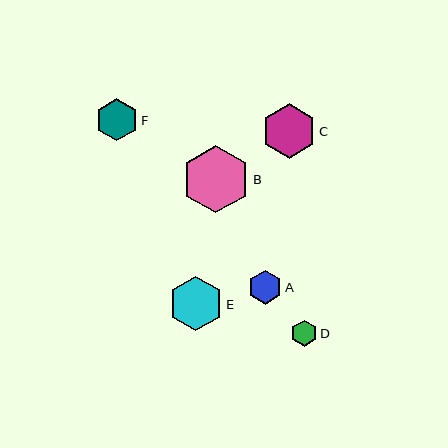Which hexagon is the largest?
Hexagon B is the largest with a size of approximately 67 pixels.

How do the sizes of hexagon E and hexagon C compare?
Hexagon E and hexagon C are approximately the same size.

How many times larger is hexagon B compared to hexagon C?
Hexagon B is approximately 1.2 times the size of hexagon C.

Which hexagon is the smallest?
Hexagon D is the smallest with a size of approximately 26 pixels.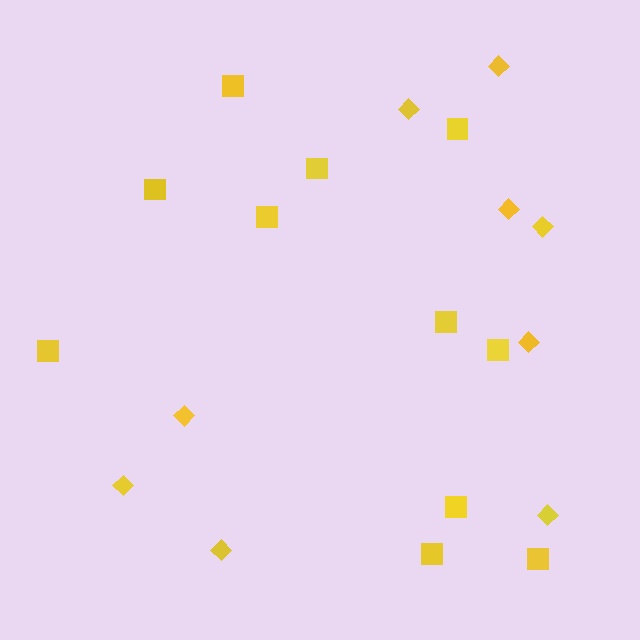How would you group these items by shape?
There are 2 groups: one group of diamonds (9) and one group of squares (11).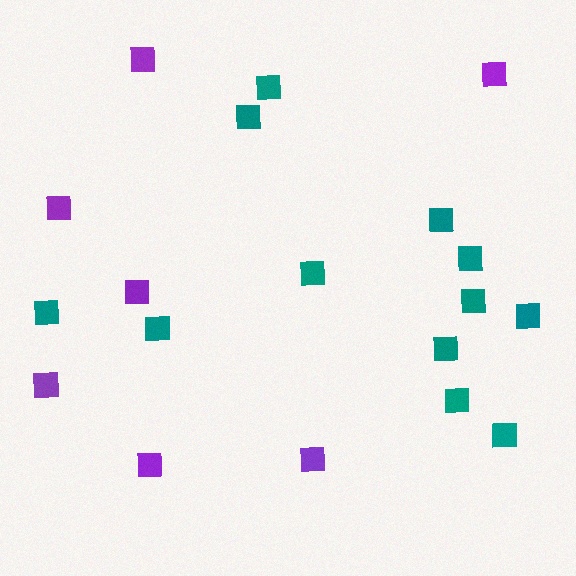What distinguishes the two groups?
There are 2 groups: one group of teal squares (12) and one group of purple squares (7).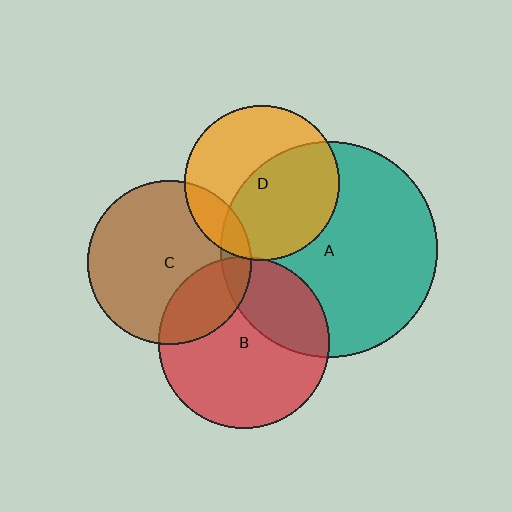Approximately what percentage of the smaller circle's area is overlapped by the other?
Approximately 15%.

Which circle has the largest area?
Circle A (teal).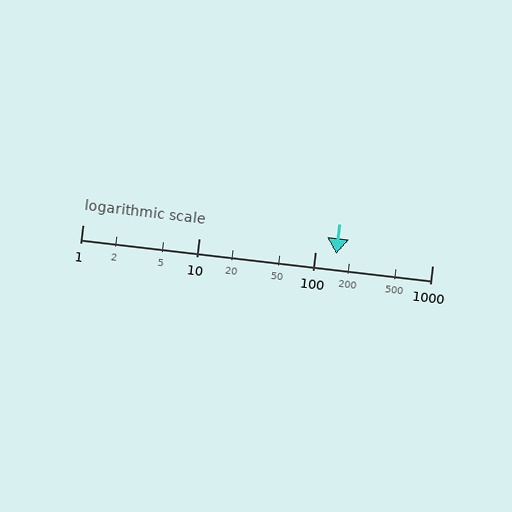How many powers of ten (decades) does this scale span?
The scale spans 3 decades, from 1 to 1000.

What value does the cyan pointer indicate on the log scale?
The pointer indicates approximately 150.